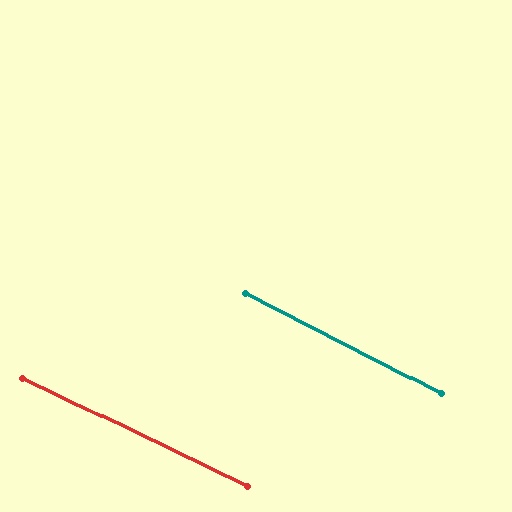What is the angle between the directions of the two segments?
Approximately 1 degree.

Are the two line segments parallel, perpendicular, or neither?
Parallel — their directions differ by only 1.1°.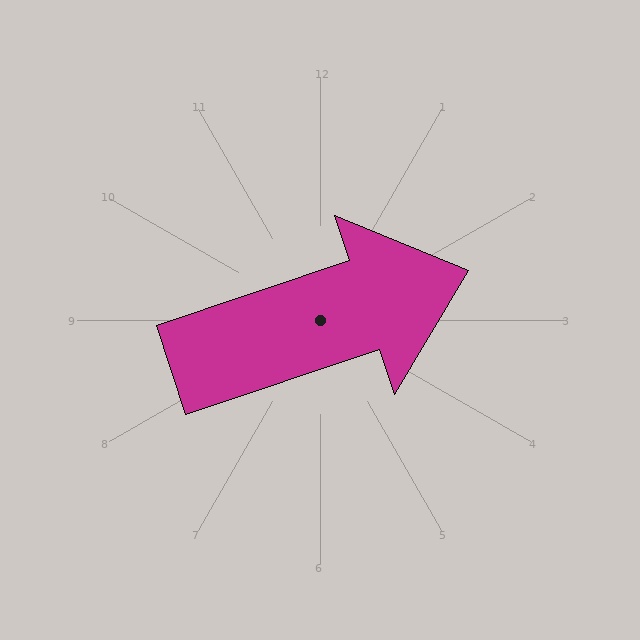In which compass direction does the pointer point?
East.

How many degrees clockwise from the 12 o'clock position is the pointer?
Approximately 71 degrees.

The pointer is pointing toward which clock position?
Roughly 2 o'clock.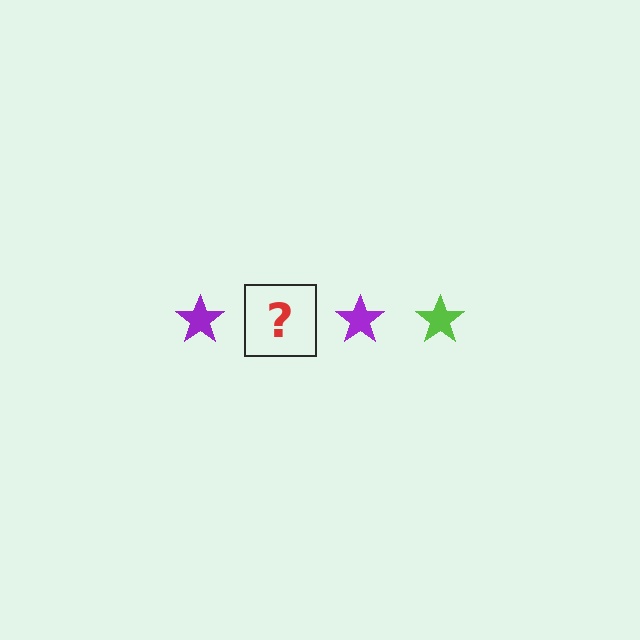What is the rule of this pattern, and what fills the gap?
The rule is that the pattern cycles through purple, lime stars. The gap should be filled with a lime star.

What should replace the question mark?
The question mark should be replaced with a lime star.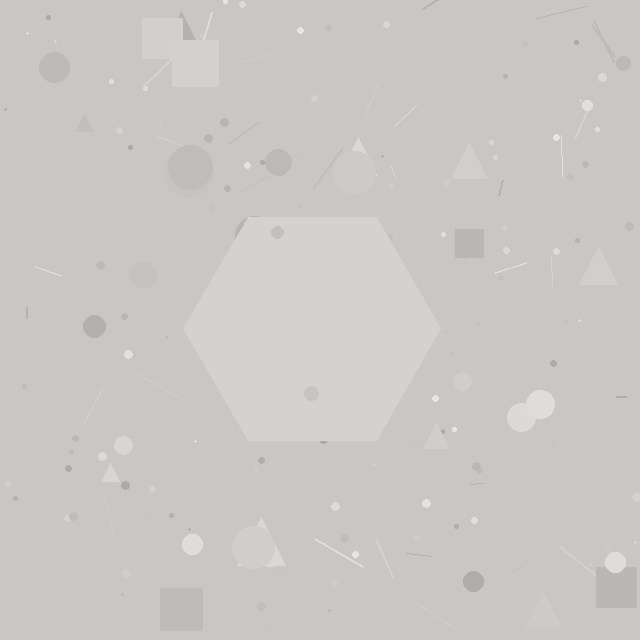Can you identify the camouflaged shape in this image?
The camouflaged shape is a hexagon.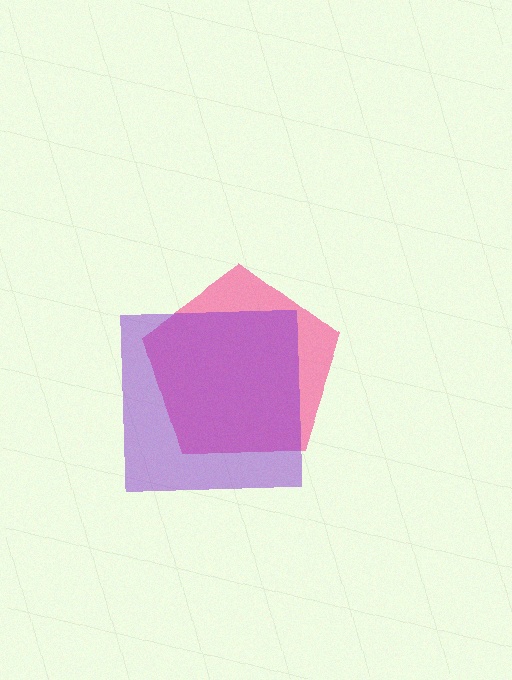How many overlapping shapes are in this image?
There are 2 overlapping shapes in the image.